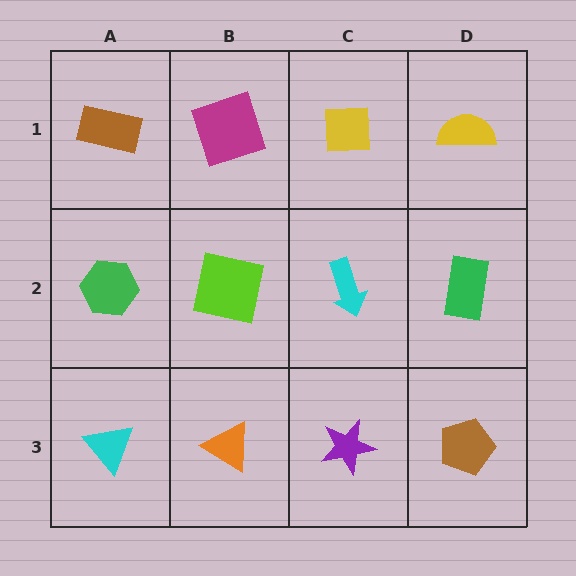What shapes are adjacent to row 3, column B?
A lime square (row 2, column B), a cyan triangle (row 3, column A), a purple star (row 3, column C).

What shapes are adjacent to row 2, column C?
A yellow square (row 1, column C), a purple star (row 3, column C), a lime square (row 2, column B), a green rectangle (row 2, column D).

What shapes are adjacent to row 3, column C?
A cyan arrow (row 2, column C), an orange triangle (row 3, column B), a brown pentagon (row 3, column D).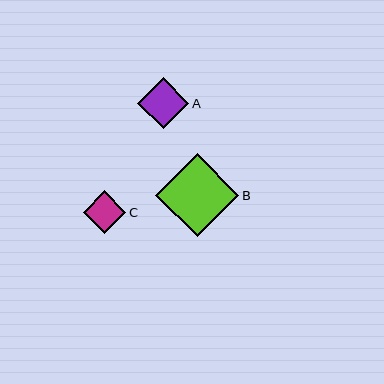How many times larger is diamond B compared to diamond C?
Diamond B is approximately 1.9 times the size of diamond C.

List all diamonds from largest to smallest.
From largest to smallest: B, A, C.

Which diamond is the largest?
Diamond B is the largest with a size of approximately 83 pixels.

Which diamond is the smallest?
Diamond C is the smallest with a size of approximately 43 pixels.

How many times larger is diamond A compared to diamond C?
Diamond A is approximately 1.2 times the size of diamond C.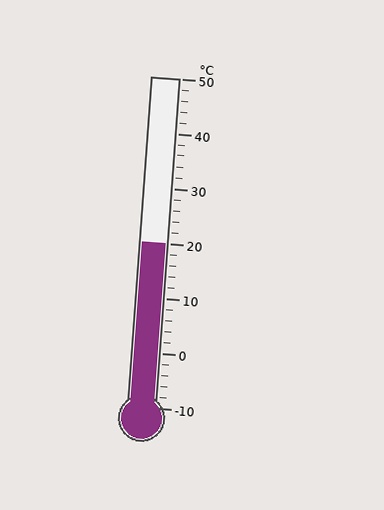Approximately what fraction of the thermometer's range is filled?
The thermometer is filled to approximately 50% of its range.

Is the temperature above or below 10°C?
The temperature is above 10°C.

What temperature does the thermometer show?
The thermometer shows approximately 20°C.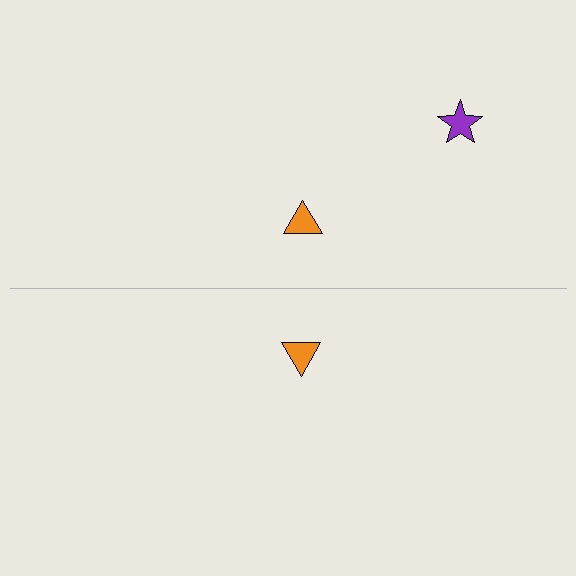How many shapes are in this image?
There are 3 shapes in this image.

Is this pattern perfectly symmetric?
No, the pattern is not perfectly symmetric. A purple star is missing from the bottom side.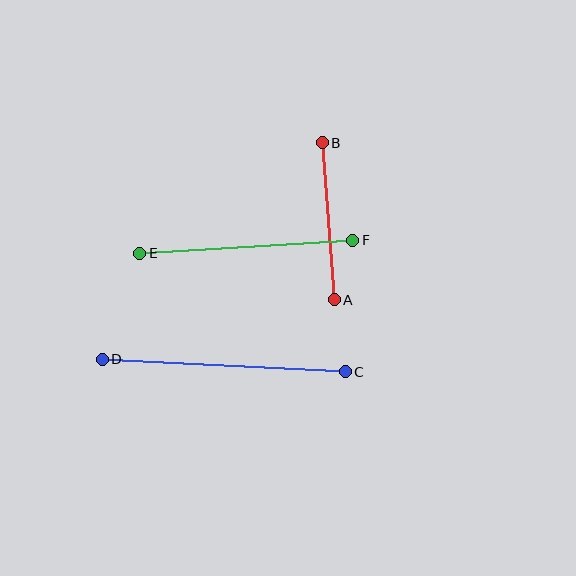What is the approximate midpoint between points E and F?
The midpoint is at approximately (246, 247) pixels.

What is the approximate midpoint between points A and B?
The midpoint is at approximately (328, 221) pixels.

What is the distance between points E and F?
The distance is approximately 214 pixels.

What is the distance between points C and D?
The distance is approximately 243 pixels.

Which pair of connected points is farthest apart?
Points C and D are farthest apart.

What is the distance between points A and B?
The distance is approximately 157 pixels.